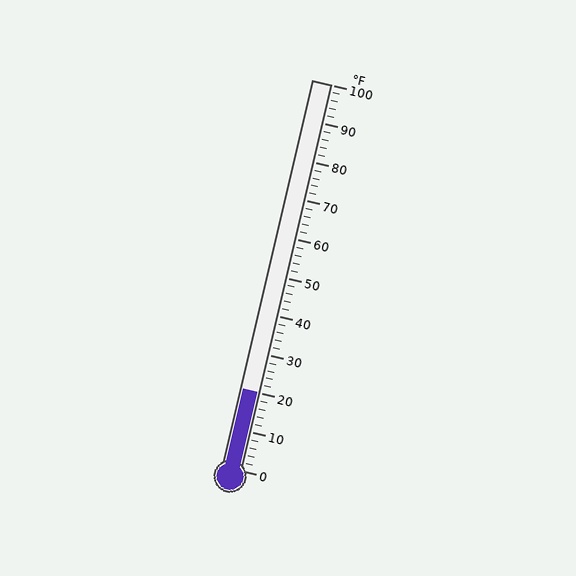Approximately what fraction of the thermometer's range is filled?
The thermometer is filled to approximately 20% of its range.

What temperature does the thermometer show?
The thermometer shows approximately 20°F.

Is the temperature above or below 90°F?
The temperature is below 90°F.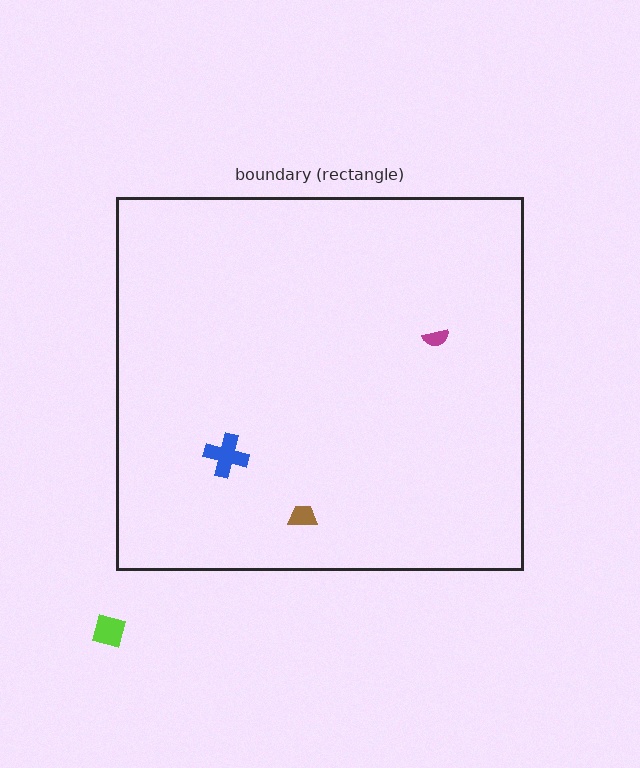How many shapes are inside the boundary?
3 inside, 1 outside.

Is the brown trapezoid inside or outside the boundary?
Inside.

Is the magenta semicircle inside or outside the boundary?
Inside.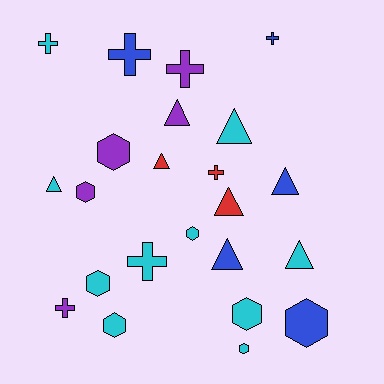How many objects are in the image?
There are 23 objects.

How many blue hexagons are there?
There is 1 blue hexagon.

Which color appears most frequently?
Cyan, with 10 objects.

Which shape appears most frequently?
Hexagon, with 8 objects.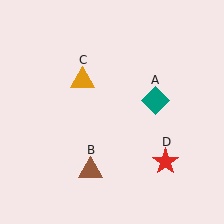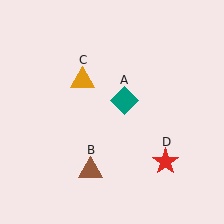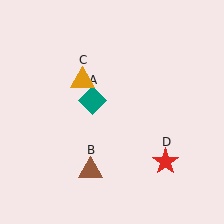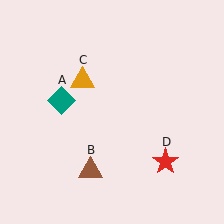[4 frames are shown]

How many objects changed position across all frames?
1 object changed position: teal diamond (object A).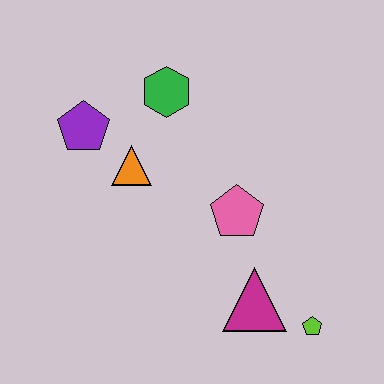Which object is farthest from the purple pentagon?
The lime pentagon is farthest from the purple pentagon.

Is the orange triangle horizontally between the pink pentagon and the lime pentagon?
No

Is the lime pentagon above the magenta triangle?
No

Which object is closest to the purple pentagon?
The orange triangle is closest to the purple pentagon.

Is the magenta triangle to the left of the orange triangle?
No